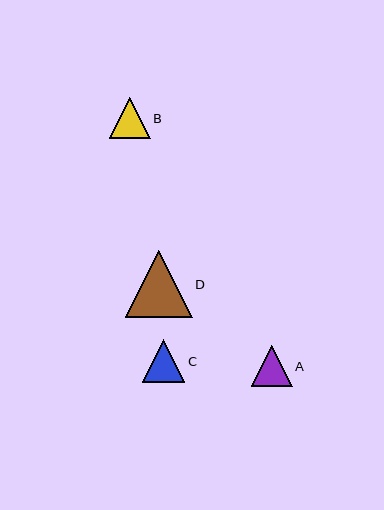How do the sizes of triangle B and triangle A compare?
Triangle B and triangle A are approximately the same size.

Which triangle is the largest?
Triangle D is the largest with a size of approximately 67 pixels.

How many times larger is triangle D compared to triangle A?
Triangle D is approximately 1.6 times the size of triangle A.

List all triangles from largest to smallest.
From largest to smallest: D, C, B, A.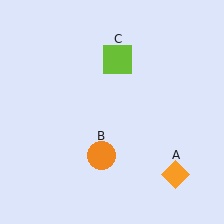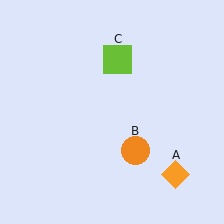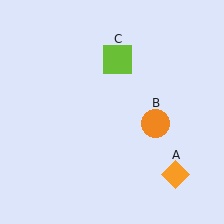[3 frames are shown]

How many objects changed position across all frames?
1 object changed position: orange circle (object B).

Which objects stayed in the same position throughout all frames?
Orange diamond (object A) and lime square (object C) remained stationary.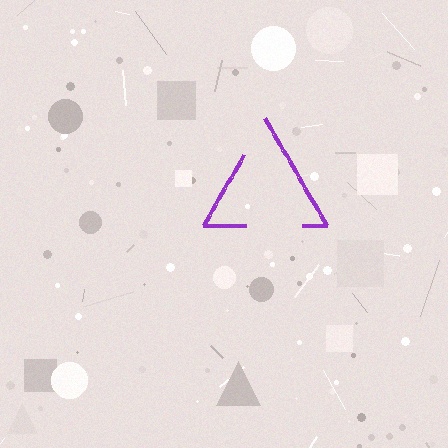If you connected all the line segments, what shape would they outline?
They would outline a triangle.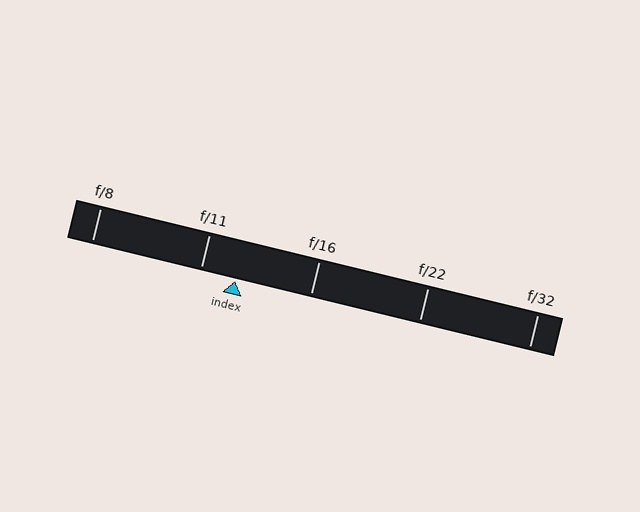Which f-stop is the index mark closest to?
The index mark is closest to f/11.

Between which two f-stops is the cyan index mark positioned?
The index mark is between f/11 and f/16.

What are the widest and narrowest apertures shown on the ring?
The widest aperture shown is f/8 and the narrowest is f/32.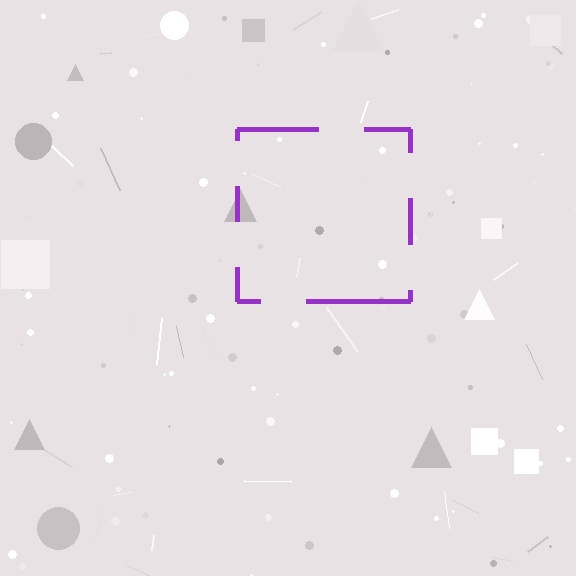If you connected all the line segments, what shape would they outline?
They would outline a square.